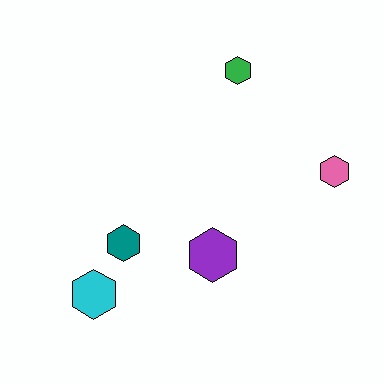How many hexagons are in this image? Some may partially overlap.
There are 5 hexagons.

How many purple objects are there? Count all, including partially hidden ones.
There is 1 purple object.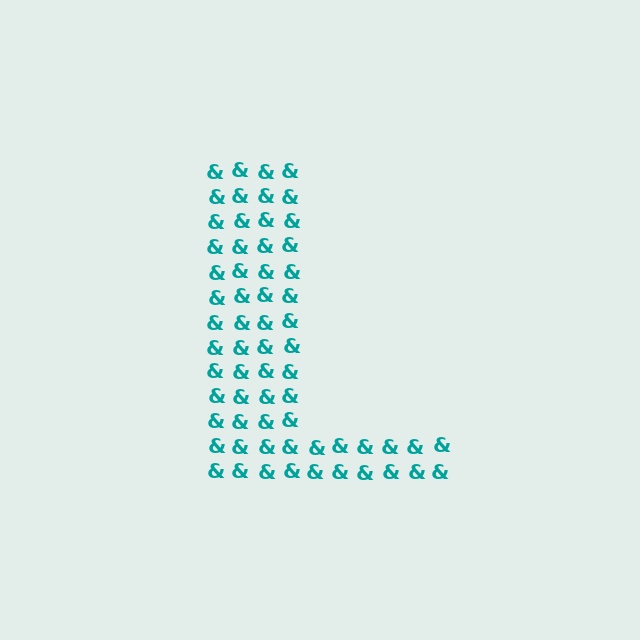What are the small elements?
The small elements are ampersands.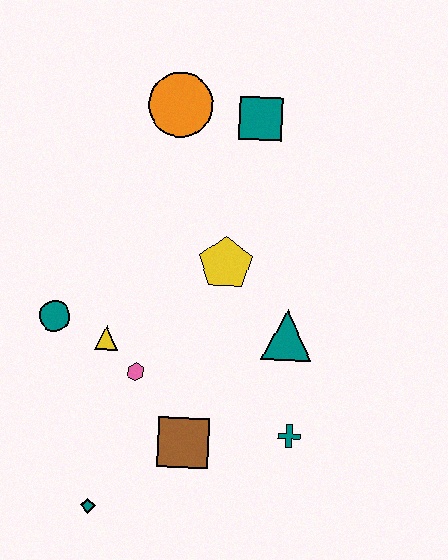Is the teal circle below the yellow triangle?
No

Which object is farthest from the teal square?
The teal diamond is farthest from the teal square.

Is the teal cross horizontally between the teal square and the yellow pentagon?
No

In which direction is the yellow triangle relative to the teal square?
The yellow triangle is below the teal square.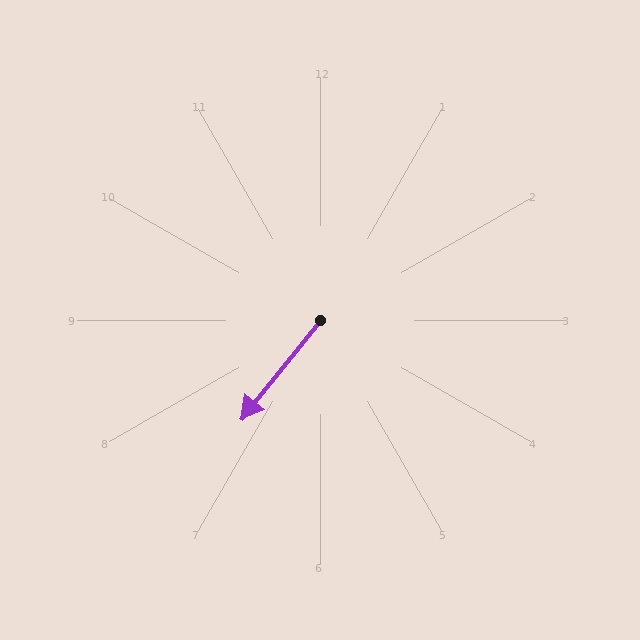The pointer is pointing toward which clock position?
Roughly 7 o'clock.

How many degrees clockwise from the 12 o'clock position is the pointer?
Approximately 219 degrees.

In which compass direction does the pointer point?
Southwest.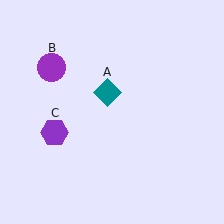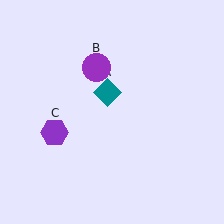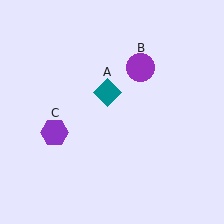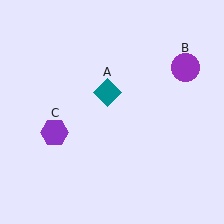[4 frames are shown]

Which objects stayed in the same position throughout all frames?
Teal diamond (object A) and purple hexagon (object C) remained stationary.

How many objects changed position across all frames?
1 object changed position: purple circle (object B).